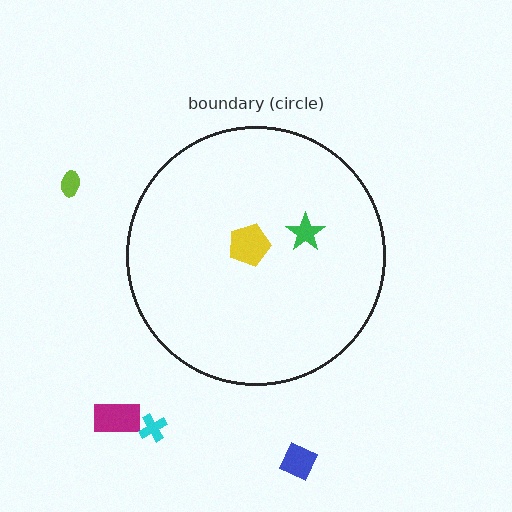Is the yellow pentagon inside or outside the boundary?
Inside.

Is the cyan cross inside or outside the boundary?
Outside.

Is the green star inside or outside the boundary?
Inside.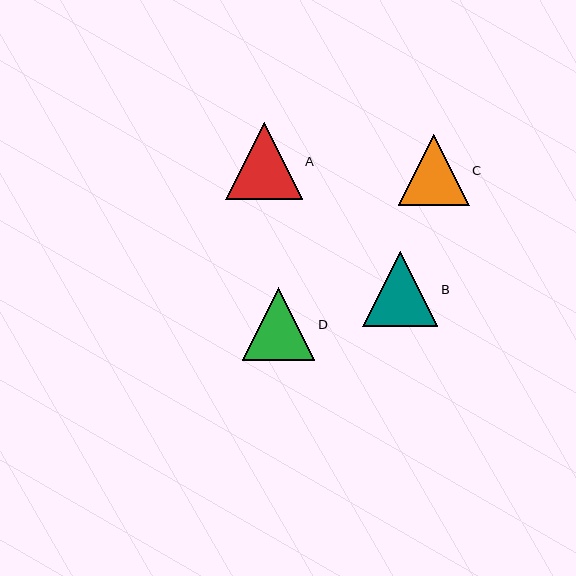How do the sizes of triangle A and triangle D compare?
Triangle A and triangle D are approximately the same size.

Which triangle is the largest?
Triangle A is the largest with a size of approximately 77 pixels.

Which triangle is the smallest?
Triangle C is the smallest with a size of approximately 71 pixels.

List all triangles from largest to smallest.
From largest to smallest: A, B, D, C.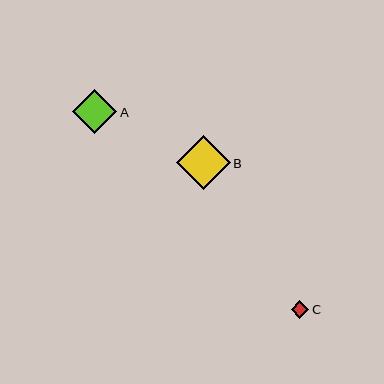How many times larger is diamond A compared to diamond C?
Diamond A is approximately 2.6 times the size of diamond C.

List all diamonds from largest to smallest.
From largest to smallest: B, A, C.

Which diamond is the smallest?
Diamond C is the smallest with a size of approximately 17 pixels.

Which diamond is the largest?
Diamond B is the largest with a size of approximately 54 pixels.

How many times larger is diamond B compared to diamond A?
Diamond B is approximately 1.2 times the size of diamond A.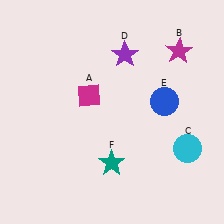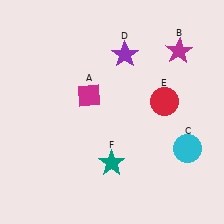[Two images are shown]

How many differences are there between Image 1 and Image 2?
There is 1 difference between the two images.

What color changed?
The circle (E) changed from blue in Image 1 to red in Image 2.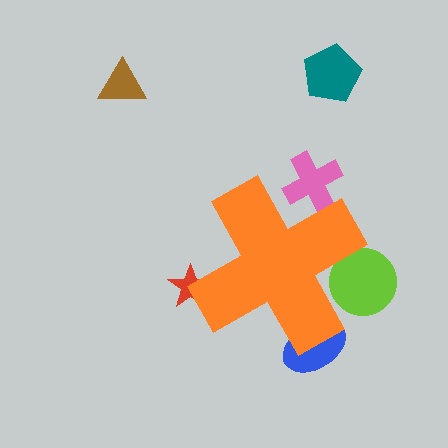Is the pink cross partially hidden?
Yes, the pink cross is partially hidden behind the orange cross.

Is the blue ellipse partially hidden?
Yes, the blue ellipse is partially hidden behind the orange cross.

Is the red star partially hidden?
Yes, the red star is partially hidden behind the orange cross.